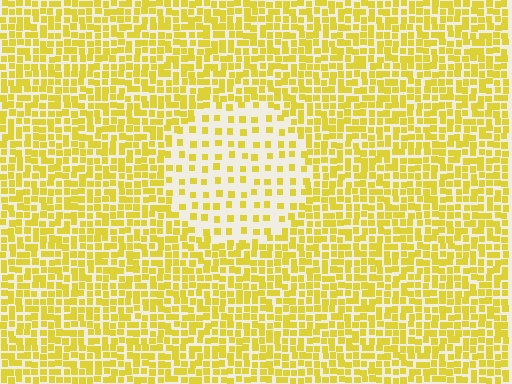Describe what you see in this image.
The image contains small yellow elements arranged at two different densities. A circle-shaped region is visible where the elements are less densely packed than the surrounding area.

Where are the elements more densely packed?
The elements are more densely packed outside the circle boundary.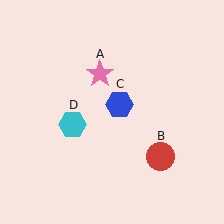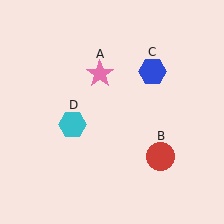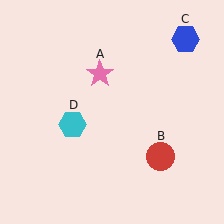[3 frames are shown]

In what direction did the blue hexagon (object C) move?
The blue hexagon (object C) moved up and to the right.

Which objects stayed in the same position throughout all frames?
Pink star (object A) and red circle (object B) and cyan hexagon (object D) remained stationary.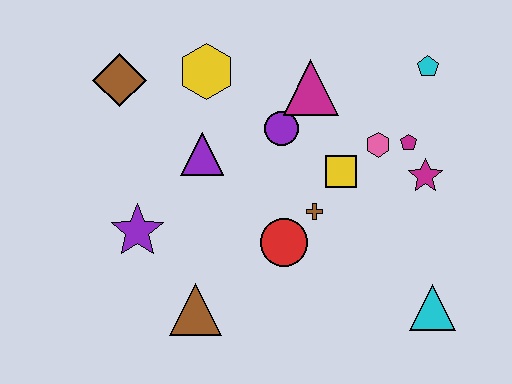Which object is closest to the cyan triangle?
The magenta star is closest to the cyan triangle.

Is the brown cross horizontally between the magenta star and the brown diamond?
Yes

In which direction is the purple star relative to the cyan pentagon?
The purple star is to the left of the cyan pentagon.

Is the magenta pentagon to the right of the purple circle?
Yes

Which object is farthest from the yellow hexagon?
The cyan triangle is farthest from the yellow hexagon.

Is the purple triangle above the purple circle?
No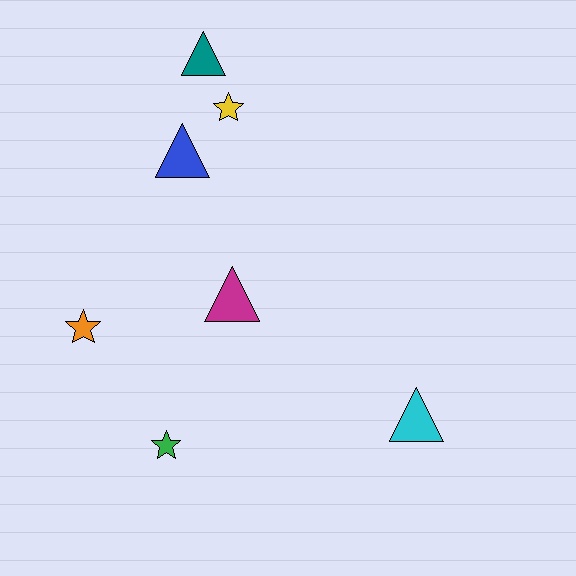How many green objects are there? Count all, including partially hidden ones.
There is 1 green object.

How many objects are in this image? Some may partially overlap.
There are 7 objects.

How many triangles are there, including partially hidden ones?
There are 4 triangles.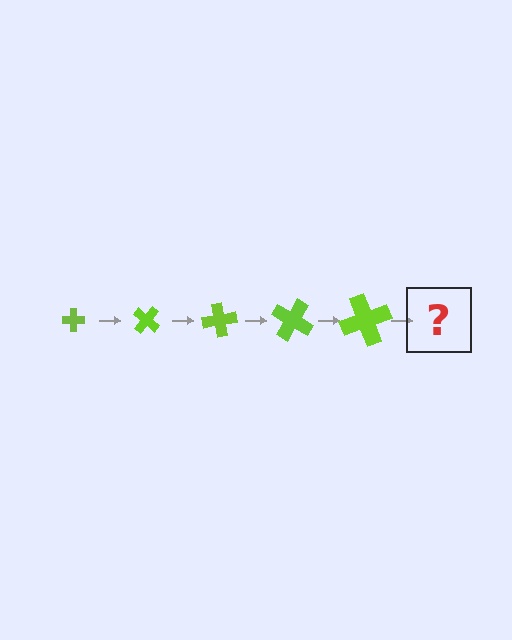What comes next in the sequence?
The next element should be a cross, larger than the previous one and rotated 200 degrees from the start.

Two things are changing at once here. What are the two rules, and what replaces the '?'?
The two rules are that the cross grows larger each step and it rotates 40 degrees each step. The '?' should be a cross, larger than the previous one and rotated 200 degrees from the start.